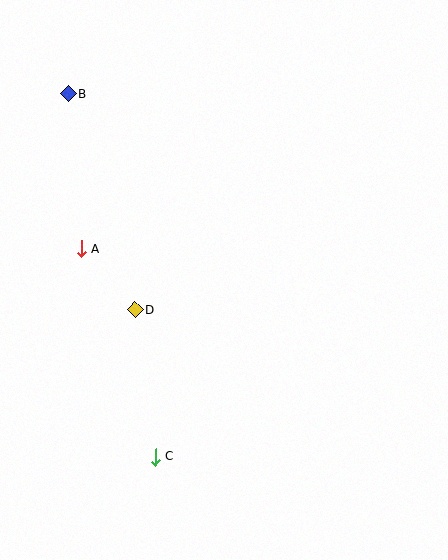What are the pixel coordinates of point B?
Point B is at (68, 94).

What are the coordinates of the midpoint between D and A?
The midpoint between D and A is at (108, 279).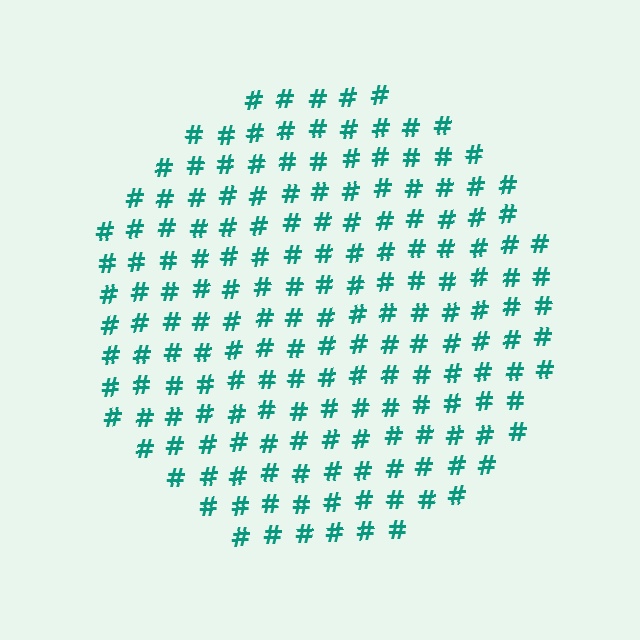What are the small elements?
The small elements are hash symbols.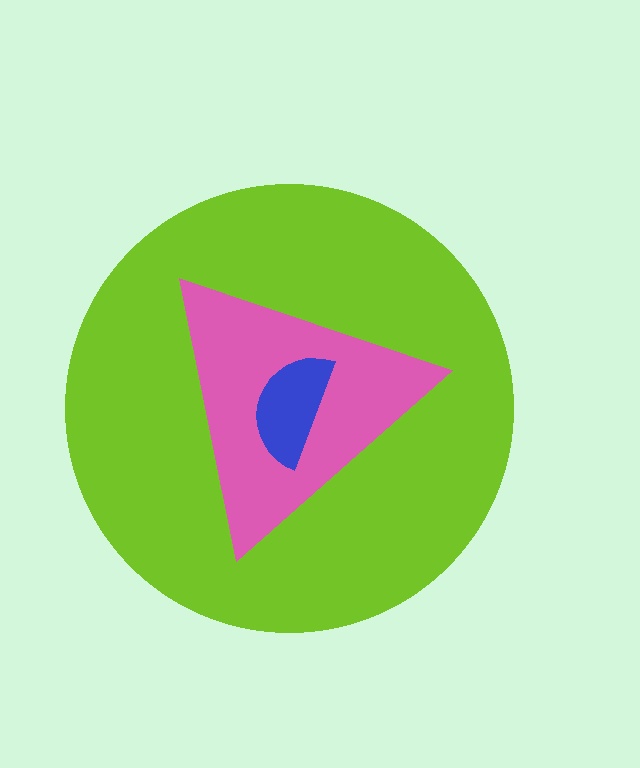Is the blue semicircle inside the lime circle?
Yes.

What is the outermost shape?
The lime circle.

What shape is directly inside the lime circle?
The pink triangle.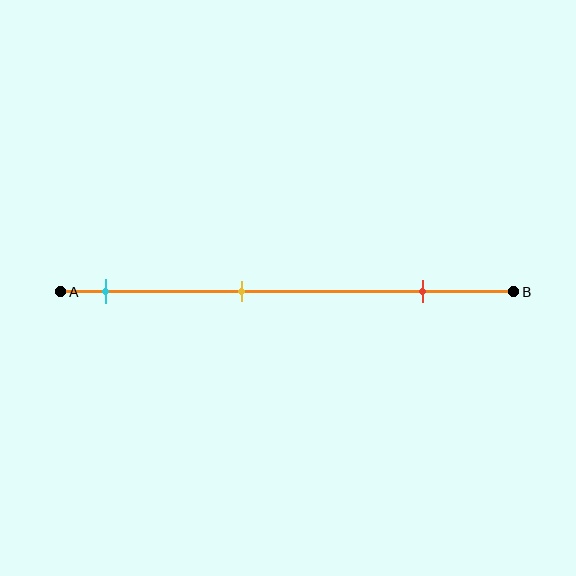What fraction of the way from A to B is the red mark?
The red mark is approximately 80% (0.8) of the way from A to B.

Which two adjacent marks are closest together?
The cyan and yellow marks are the closest adjacent pair.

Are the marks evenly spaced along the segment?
Yes, the marks are approximately evenly spaced.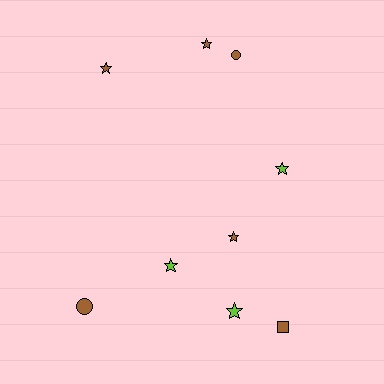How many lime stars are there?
There are 3 lime stars.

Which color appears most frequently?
Brown, with 6 objects.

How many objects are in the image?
There are 9 objects.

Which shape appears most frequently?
Star, with 6 objects.